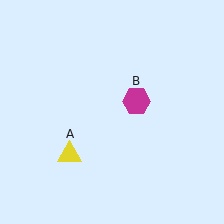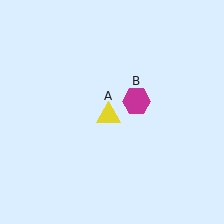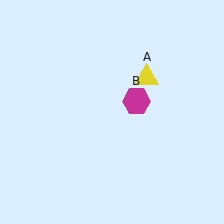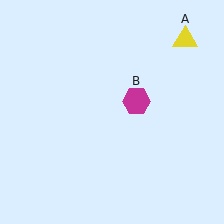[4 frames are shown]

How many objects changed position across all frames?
1 object changed position: yellow triangle (object A).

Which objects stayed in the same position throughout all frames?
Magenta hexagon (object B) remained stationary.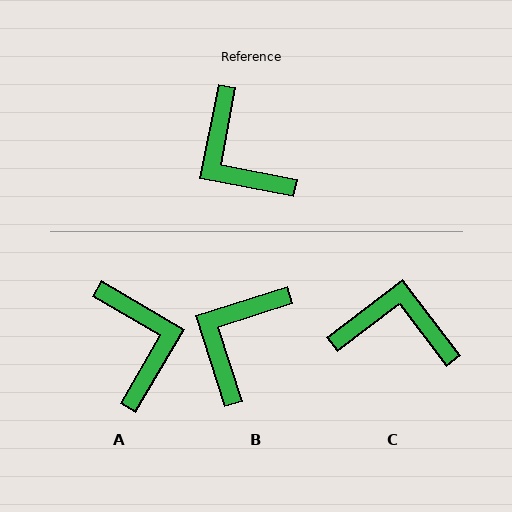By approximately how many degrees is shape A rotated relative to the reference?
Approximately 161 degrees counter-clockwise.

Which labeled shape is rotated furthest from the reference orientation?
A, about 161 degrees away.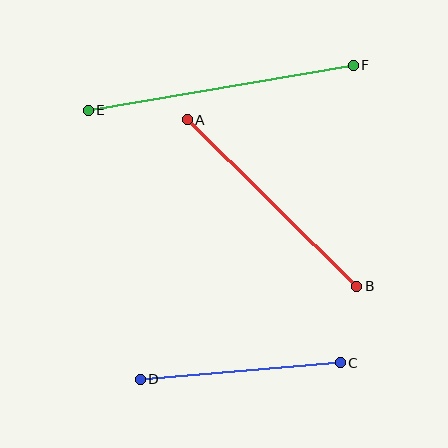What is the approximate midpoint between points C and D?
The midpoint is at approximately (240, 371) pixels.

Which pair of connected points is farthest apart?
Points E and F are farthest apart.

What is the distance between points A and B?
The distance is approximately 238 pixels.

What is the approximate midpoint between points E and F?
The midpoint is at approximately (221, 88) pixels.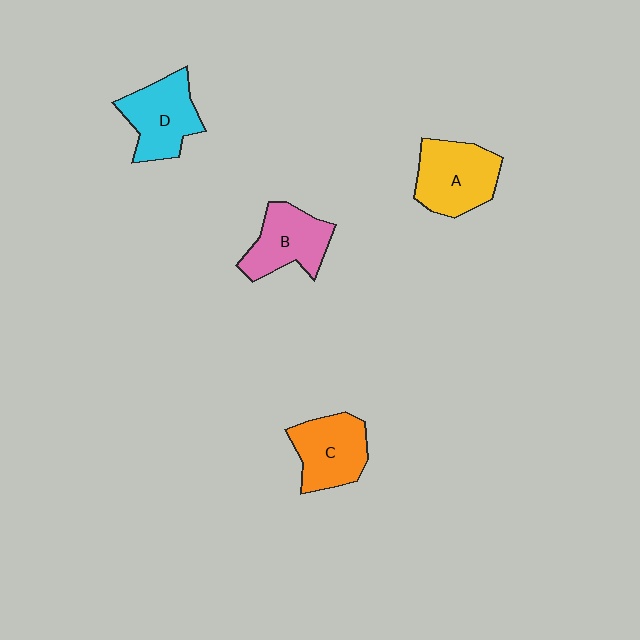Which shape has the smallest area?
Shape B (pink).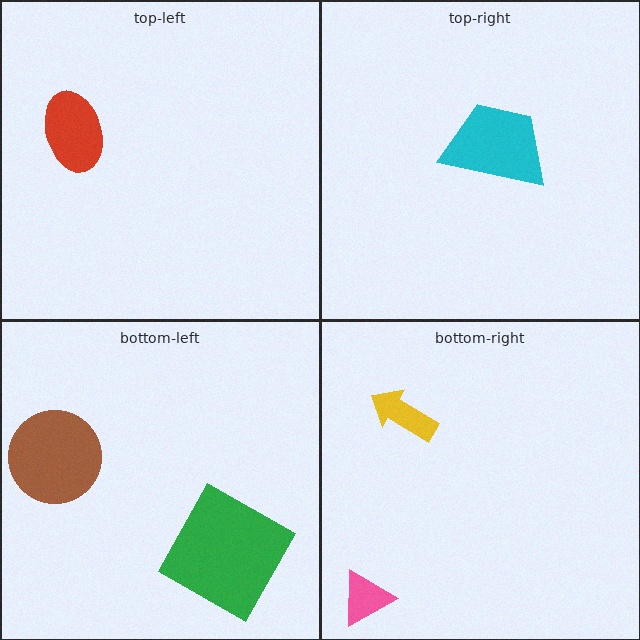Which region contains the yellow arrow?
The bottom-right region.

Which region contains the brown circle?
The bottom-left region.